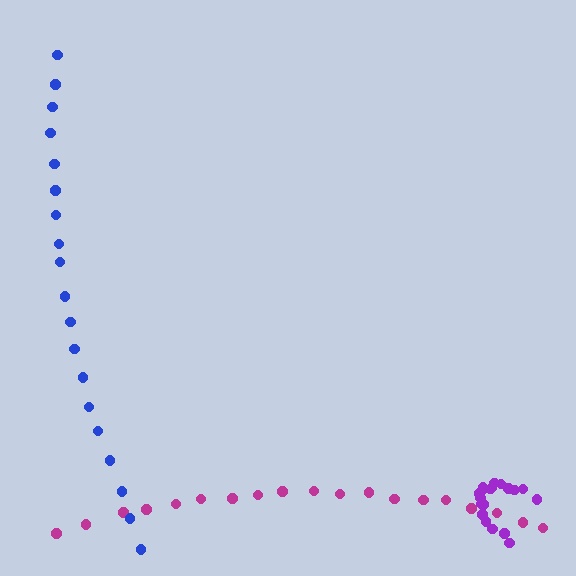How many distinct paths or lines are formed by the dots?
There are 3 distinct paths.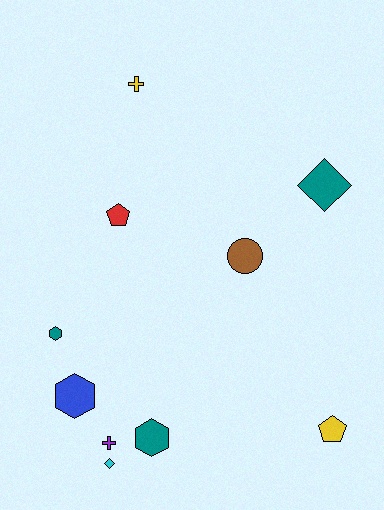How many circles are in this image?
There is 1 circle.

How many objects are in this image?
There are 10 objects.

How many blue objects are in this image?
There is 1 blue object.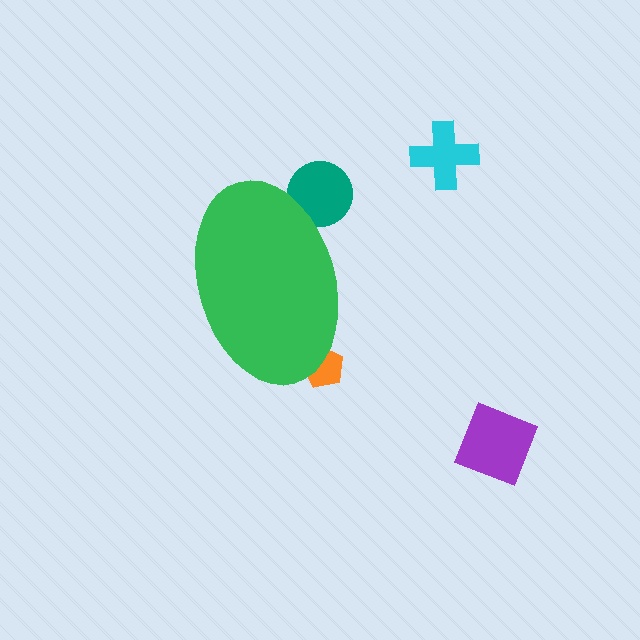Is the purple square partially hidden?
No, the purple square is fully visible.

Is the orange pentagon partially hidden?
Yes, the orange pentagon is partially hidden behind the green ellipse.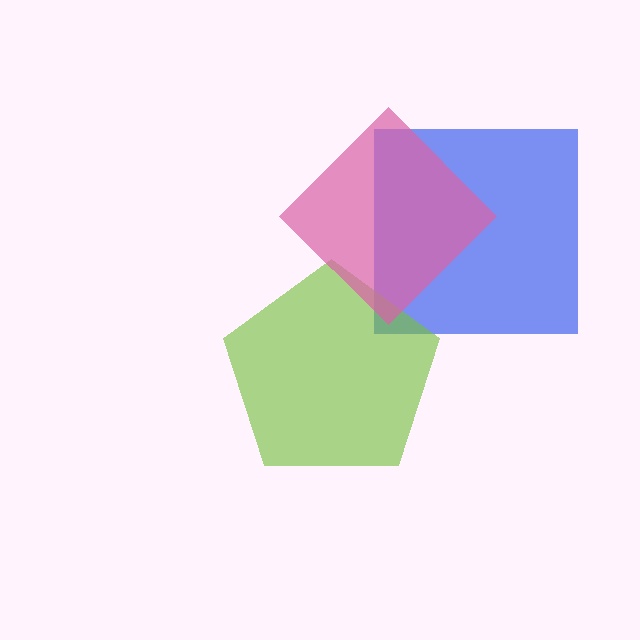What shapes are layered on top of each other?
The layered shapes are: a blue square, a lime pentagon, a pink diamond.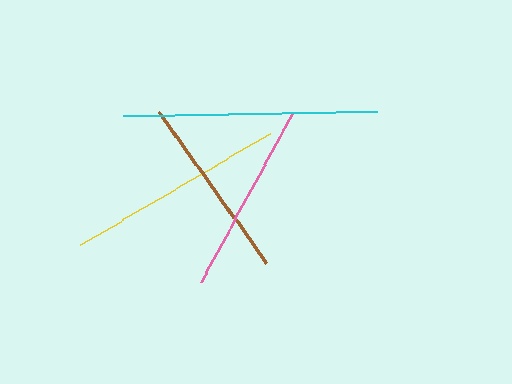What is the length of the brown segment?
The brown segment is approximately 185 pixels long.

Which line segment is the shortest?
The brown line is the shortest at approximately 185 pixels.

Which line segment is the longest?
The cyan line is the longest at approximately 254 pixels.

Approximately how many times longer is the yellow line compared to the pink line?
The yellow line is approximately 1.1 times the length of the pink line.